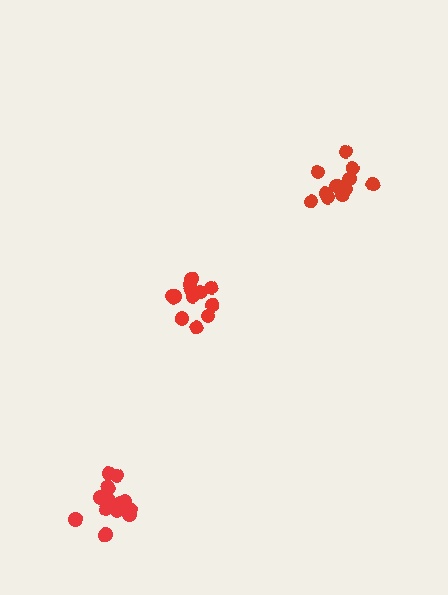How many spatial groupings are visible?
There are 3 spatial groupings.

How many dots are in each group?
Group 1: 15 dots, Group 2: 12 dots, Group 3: 12 dots (39 total).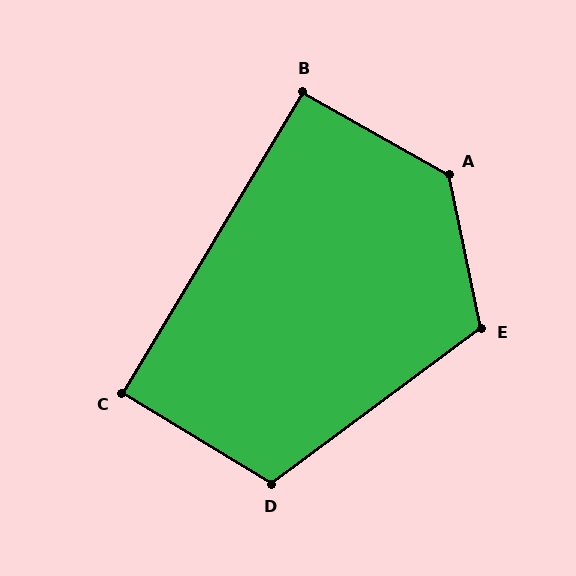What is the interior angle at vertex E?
Approximately 115 degrees (obtuse).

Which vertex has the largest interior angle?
A, at approximately 131 degrees.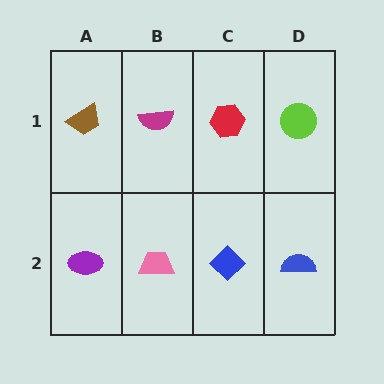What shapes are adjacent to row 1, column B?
A pink trapezoid (row 2, column B), a brown trapezoid (row 1, column A), a red hexagon (row 1, column C).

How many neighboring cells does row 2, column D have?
2.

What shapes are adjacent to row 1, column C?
A blue diamond (row 2, column C), a magenta semicircle (row 1, column B), a lime circle (row 1, column D).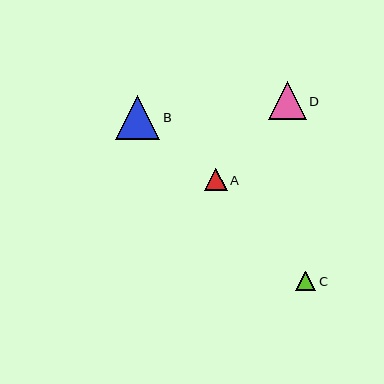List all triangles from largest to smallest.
From largest to smallest: B, D, A, C.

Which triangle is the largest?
Triangle B is the largest with a size of approximately 44 pixels.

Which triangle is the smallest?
Triangle C is the smallest with a size of approximately 20 pixels.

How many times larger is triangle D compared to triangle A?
Triangle D is approximately 1.7 times the size of triangle A.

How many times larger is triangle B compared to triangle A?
Triangle B is approximately 2.0 times the size of triangle A.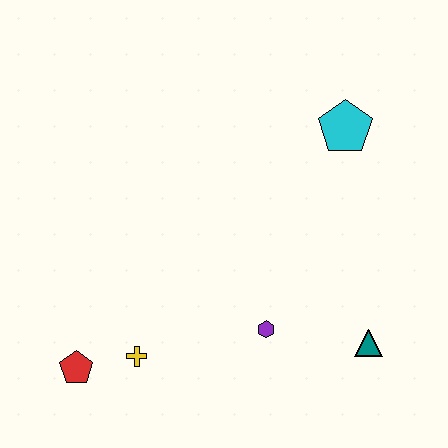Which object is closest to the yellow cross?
The red pentagon is closest to the yellow cross.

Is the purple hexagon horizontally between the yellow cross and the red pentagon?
No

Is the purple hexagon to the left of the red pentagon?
No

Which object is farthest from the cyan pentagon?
The red pentagon is farthest from the cyan pentagon.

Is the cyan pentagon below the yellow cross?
No